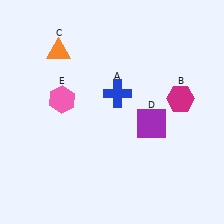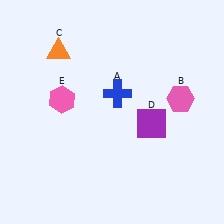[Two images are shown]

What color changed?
The hexagon (B) changed from magenta in Image 1 to pink in Image 2.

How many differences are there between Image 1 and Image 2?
There is 1 difference between the two images.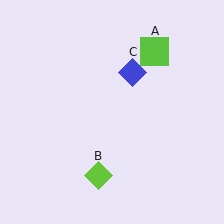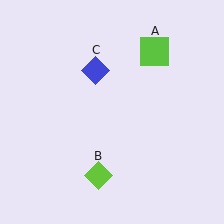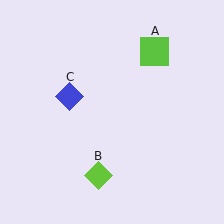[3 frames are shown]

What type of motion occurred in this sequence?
The blue diamond (object C) rotated counterclockwise around the center of the scene.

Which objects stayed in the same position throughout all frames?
Lime square (object A) and lime diamond (object B) remained stationary.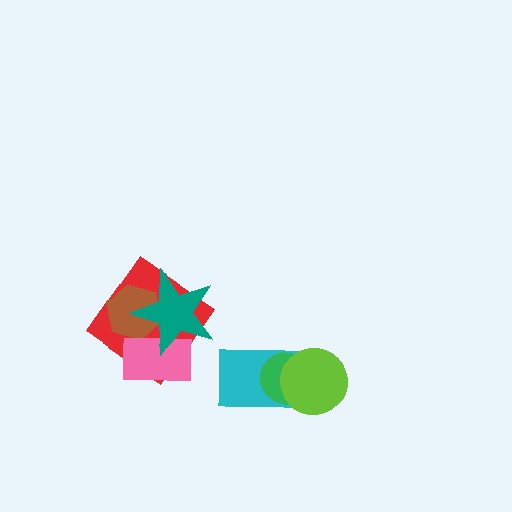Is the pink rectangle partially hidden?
Yes, it is partially covered by another shape.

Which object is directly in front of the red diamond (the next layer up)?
The brown hexagon is directly in front of the red diamond.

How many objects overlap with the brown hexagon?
3 objects overlap with the brown hexagon.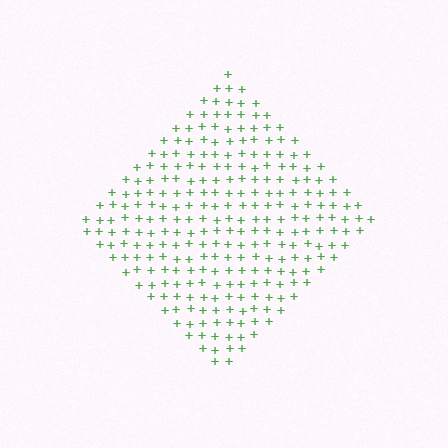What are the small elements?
The small elements are plus signs.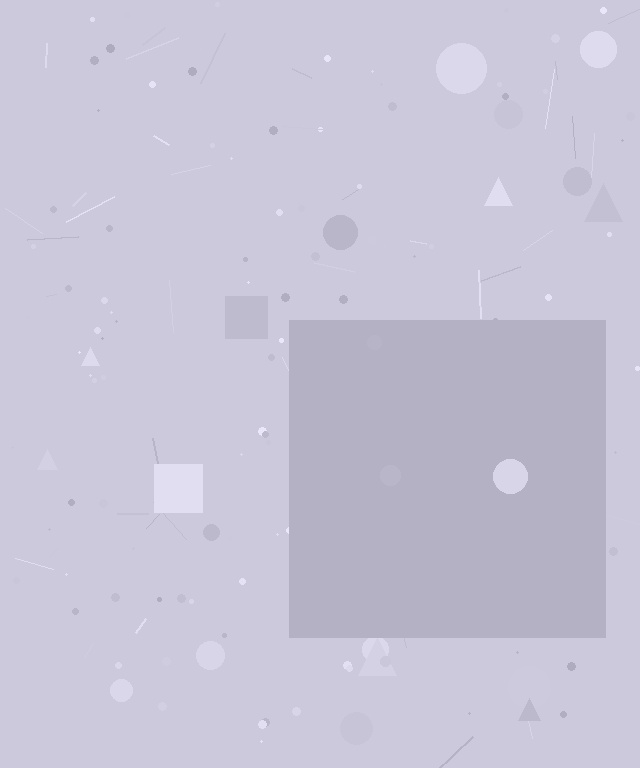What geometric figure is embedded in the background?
A square is embedded in the background.